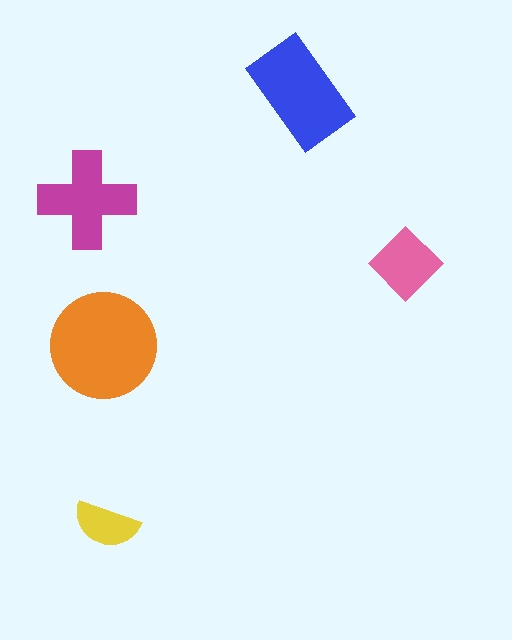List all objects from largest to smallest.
The orange circle, the blue rectangle, the magenta cross, the pink diamond, the yellow semicircle.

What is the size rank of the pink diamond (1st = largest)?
4th.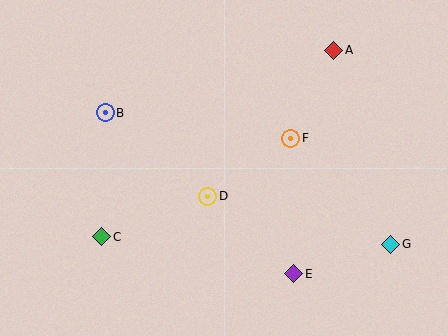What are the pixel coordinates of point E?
Point E is at (294, 274).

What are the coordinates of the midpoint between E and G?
The midpoint between E and G is at (342, 259).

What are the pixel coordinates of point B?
Point B is at (105, 113).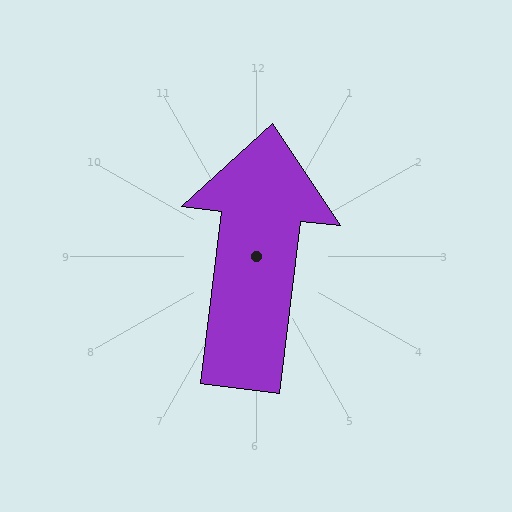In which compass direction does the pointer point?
North.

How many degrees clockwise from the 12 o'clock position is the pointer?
Approximately 7 degrees.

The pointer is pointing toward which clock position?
Roughly 12 o'clock.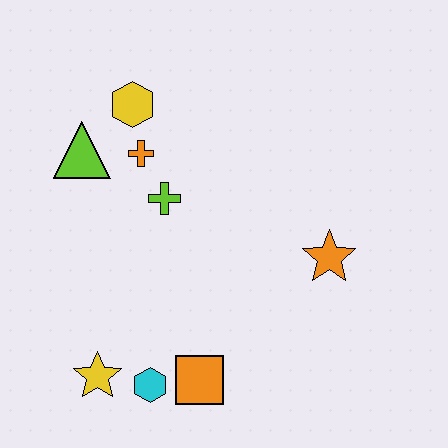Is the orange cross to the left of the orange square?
Yes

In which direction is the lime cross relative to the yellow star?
The lime cross is above the yellow star.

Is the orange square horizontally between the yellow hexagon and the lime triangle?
No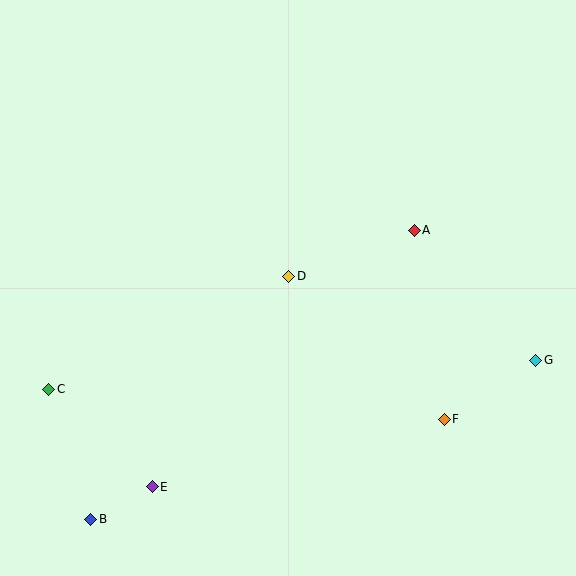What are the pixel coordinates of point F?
Point F is at (444, 419).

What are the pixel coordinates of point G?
Point G is at (536, 360).